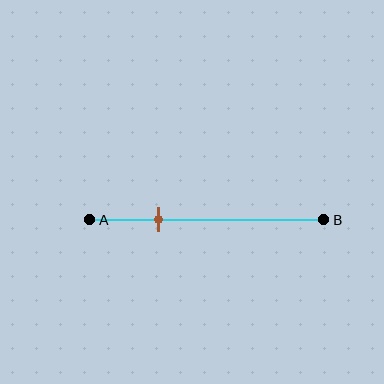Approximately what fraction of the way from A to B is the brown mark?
The brown mark is approximately 30% of the way from A to B.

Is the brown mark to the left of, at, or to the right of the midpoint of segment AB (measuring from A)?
The brown mark is to the left of the midpoint of segment AB.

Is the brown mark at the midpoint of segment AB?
No, the mark is at about 30% from A, not at the 50% midpoint.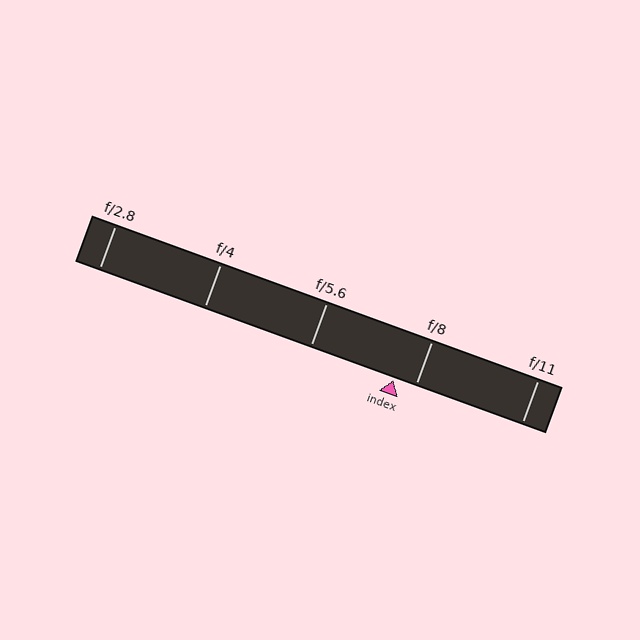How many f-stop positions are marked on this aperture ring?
There are 5 f-stop positions marked.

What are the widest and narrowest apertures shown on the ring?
The widest aperture shown is f/2.8 and the narrowest is f/11.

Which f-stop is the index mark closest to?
The index mark is closest to f/8.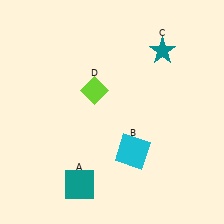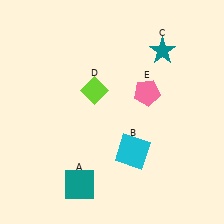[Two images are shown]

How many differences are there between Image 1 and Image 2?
There is 1 difference between the two images.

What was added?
A pink pentagon (E) was added in Image 2.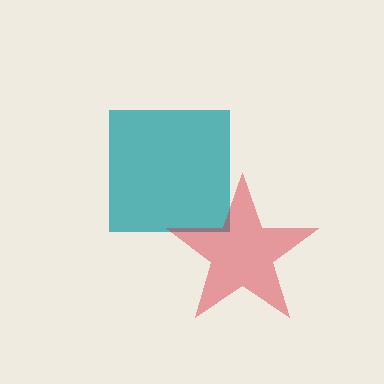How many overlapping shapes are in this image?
There are 2 overlapping shapes in the image.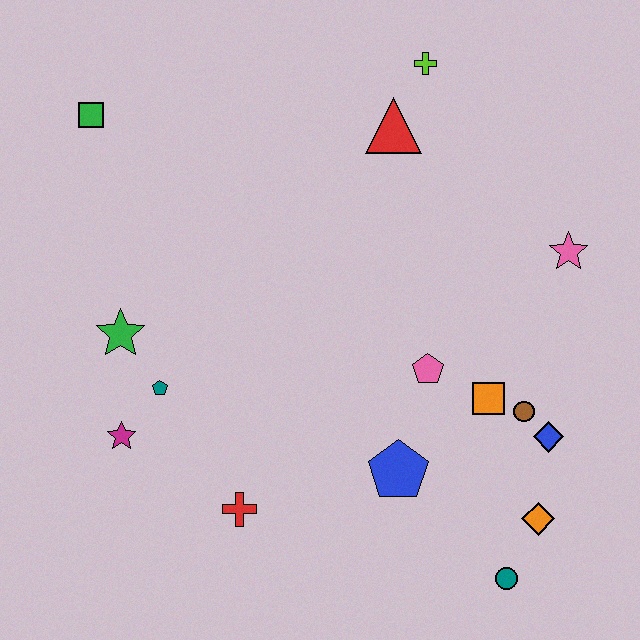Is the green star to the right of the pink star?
No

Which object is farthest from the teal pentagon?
The pink star is farthest from the teal pentagon.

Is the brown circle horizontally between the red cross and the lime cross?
No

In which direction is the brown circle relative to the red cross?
The brown circle is to the right of the red cross.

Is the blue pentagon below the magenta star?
Yes